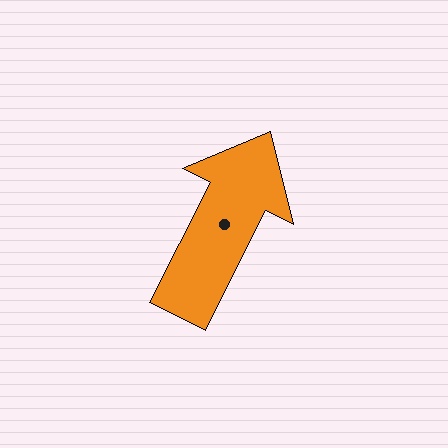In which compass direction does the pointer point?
Northeast.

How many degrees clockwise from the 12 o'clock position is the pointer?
Approximately 27 degrees.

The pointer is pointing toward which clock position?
Roughly 1 o'clock.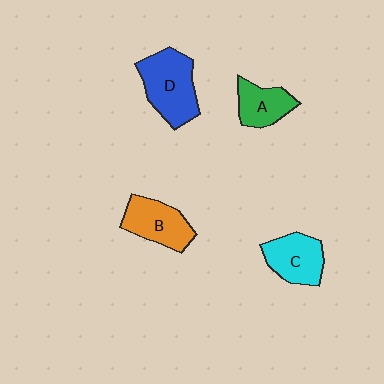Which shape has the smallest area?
Shape A (green).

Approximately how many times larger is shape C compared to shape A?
Approximately 1.2 times.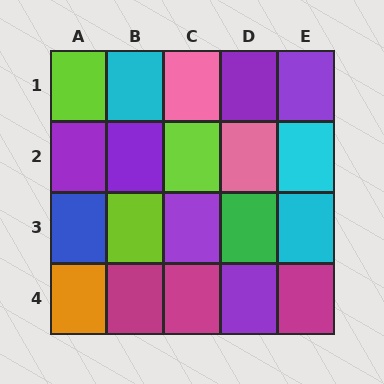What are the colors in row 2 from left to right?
Purple, purple, lime, pink, cyan.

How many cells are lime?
3 cells are lime.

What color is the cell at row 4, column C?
Magenta.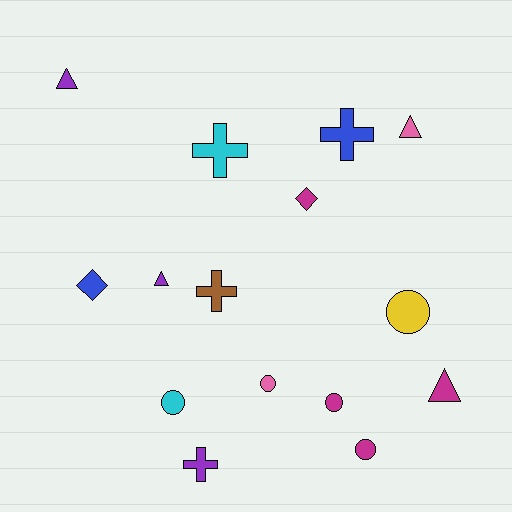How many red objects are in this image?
There are no red objects.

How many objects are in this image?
There are 15 objects.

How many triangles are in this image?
There are 4 triangles.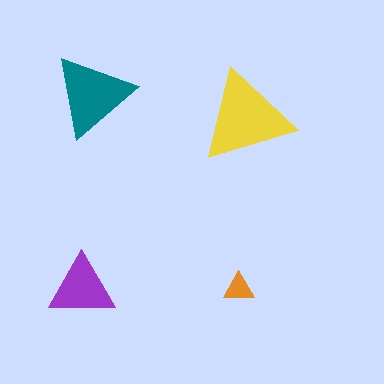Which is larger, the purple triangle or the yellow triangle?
The yellow one.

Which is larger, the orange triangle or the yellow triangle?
The yellow one.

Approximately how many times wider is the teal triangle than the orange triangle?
About 2.5 times wider.